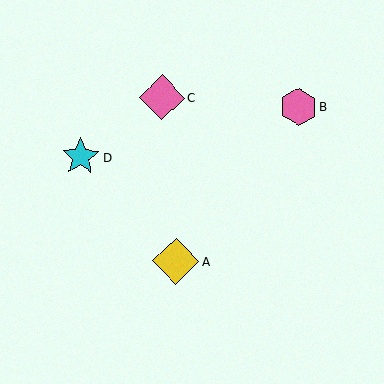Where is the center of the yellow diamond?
The center of the yellow diamond is at (176, 262).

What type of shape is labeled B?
Shape B is a pink hexagon.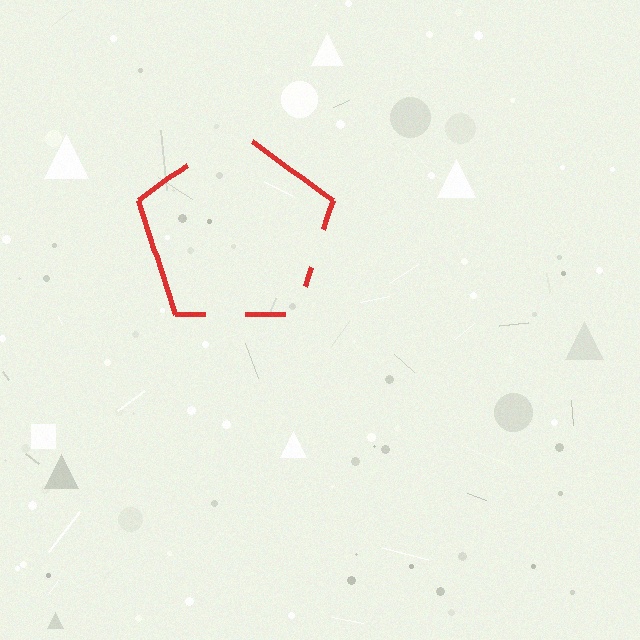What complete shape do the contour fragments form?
The contour fragments form a pentagon.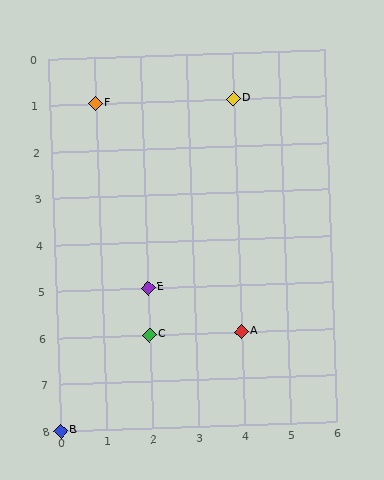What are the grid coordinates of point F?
Point F is at grid coordinates (1, 1).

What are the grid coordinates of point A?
Point A is at grid coordinates (4, 6).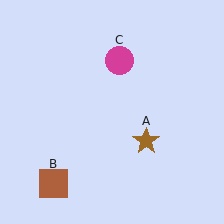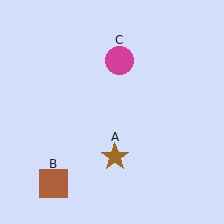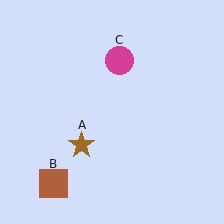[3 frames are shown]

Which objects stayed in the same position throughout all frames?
Brown square (object B) and magenta circle (object C) remained stationary.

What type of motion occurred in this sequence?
The brown star (object A) rotated clockwise around the center of the scene.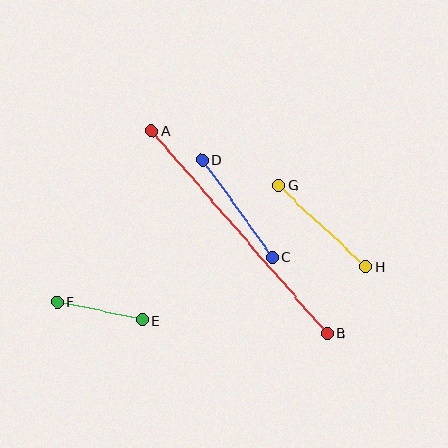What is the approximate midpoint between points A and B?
The midpoint is at approximately (239, 232) pixels.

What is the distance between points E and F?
The distance is approximately 86 pixels.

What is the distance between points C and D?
The distance is approximately 120 pixels.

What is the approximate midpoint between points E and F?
The midpoint is at approximately (100, 311) pixels.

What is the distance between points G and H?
The distance is approximately 120 pixels.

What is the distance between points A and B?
The distance is approximately 268 pixels.